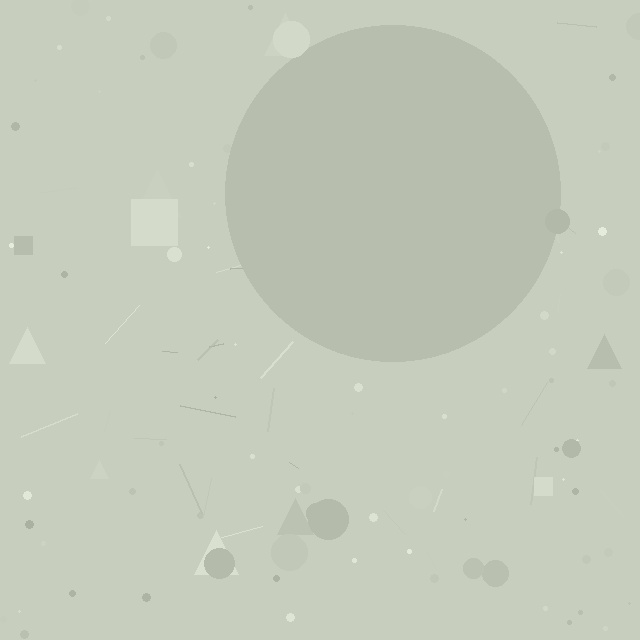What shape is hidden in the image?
A circle is hidden in the image.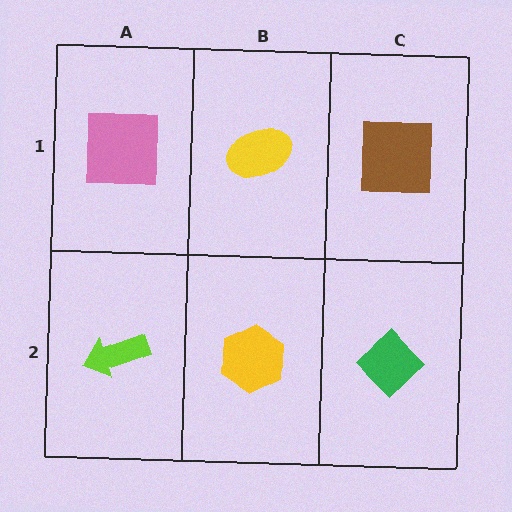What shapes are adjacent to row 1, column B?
A yellow hexagon (row 2, column B), a pink square (row 1, column A), a brown square (row 1, column C).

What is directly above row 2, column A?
A pink square.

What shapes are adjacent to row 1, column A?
A lime arrow (row 2, column A), a yellow ellipse (row 1, column B).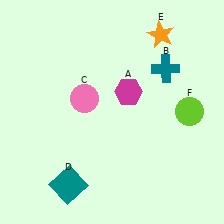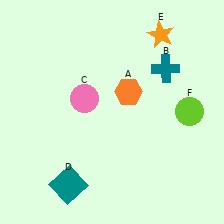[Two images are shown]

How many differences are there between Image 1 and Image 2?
There is 1 difference between the two images.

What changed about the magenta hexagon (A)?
In Image 1, A is magenta. In Image 2, it changed to orange.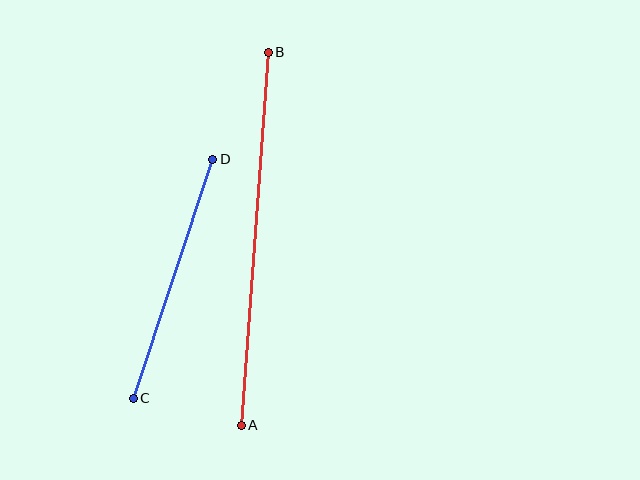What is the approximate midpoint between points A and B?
The midpoint is at approximately (255, 239) pixels.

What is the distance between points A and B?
The distance is approximately 374 pixels.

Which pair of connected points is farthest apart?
Points A and B are farthest apart.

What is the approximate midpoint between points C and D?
The midpoint is at approximately (173, 279) pixels.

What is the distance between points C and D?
The distance is approximately 252 pixels.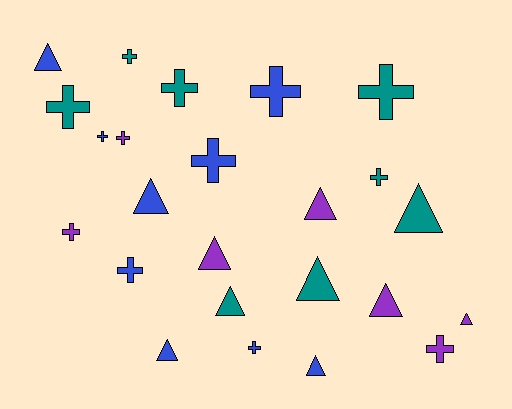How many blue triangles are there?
There are 4 blue triangles.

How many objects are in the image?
There are 24 objects.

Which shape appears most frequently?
Cross, with 13 objects.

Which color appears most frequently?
Blue, with 9 objects.